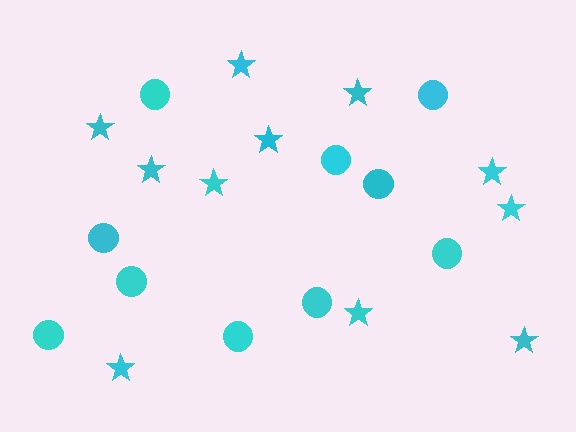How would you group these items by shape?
There are 2 groups: one group of circles (10) and one group of stars (11).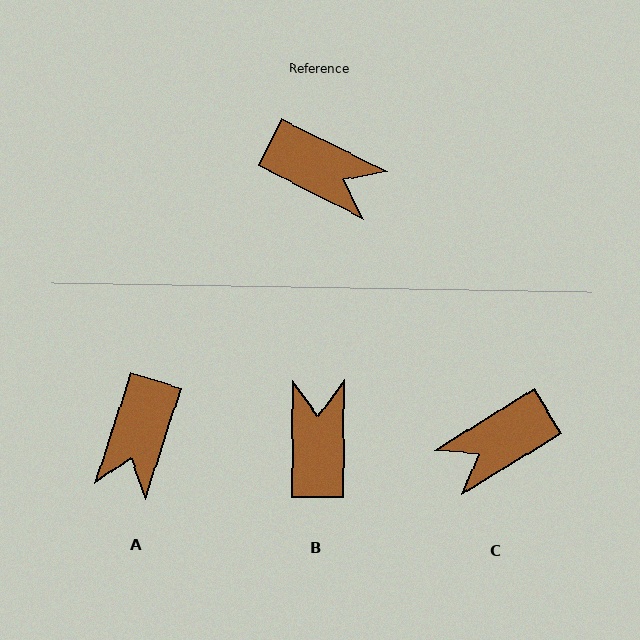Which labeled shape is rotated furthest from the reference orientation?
C, about 121 degrees away.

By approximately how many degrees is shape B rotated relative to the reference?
Approximately 116 degrees counter-clockwise.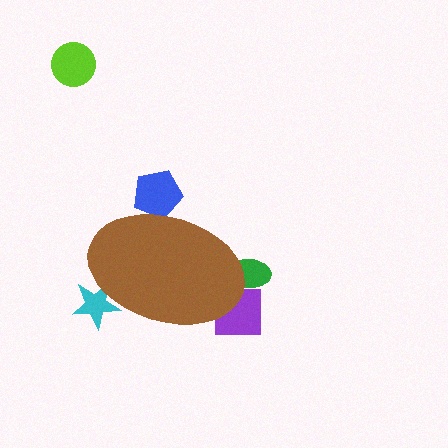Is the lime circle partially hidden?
No, the lime circle is fully visible.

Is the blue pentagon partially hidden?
Yes, the blue pentagon is partially hidden behind the brown ellipse.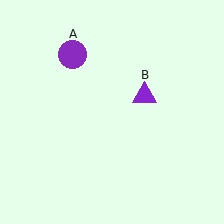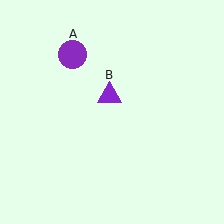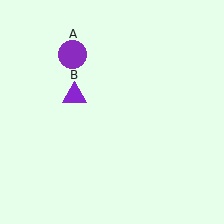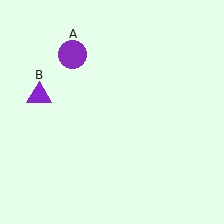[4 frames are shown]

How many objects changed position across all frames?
1 object changed position: purple triangle (object B).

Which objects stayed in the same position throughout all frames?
Purple circle (object A) remained stationary.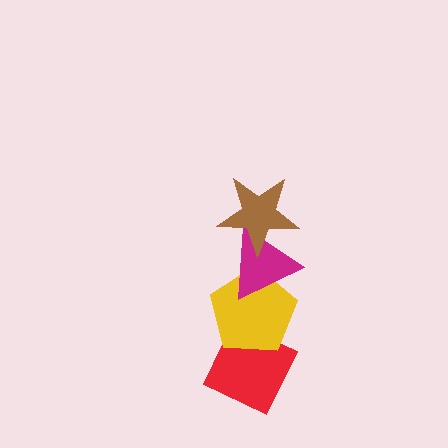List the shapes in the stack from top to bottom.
From top to bottom: the brown star, the magenta triangle, the yellow pentagon, the red diamond.